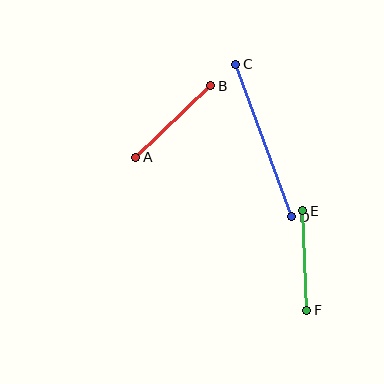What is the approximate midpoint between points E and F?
The midpoint is at approximately (305, 260) pixels.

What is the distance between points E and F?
The distance is approximately 100 pixels.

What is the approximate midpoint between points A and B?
The midpoint is at approximately (173, 122) pixels.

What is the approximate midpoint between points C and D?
The midpoint is at approximately (264, 140) pixels.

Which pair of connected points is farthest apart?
Points C and D are farthest apart.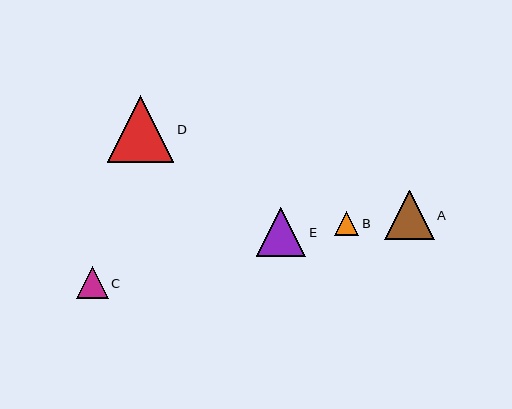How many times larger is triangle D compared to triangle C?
Triangle D is approximately 2.1 times the size of triangle C.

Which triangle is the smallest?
Triangle B is the smallest with a size of approximately 24 pixels.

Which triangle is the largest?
Triangle D is the largest with a size of approximately 66 pixels.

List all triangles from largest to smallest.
From largest to smallest: D, A, E, C, B.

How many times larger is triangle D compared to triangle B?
Triangle D is approximately 2.7 times the size of triangle B.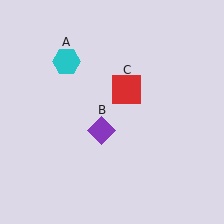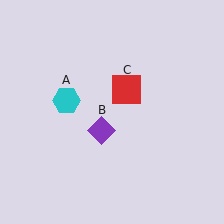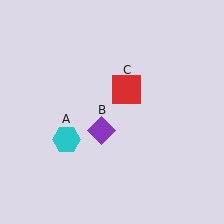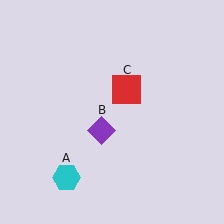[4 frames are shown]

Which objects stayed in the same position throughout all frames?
Purple diamond (object B) and red square (object C) remained stationary.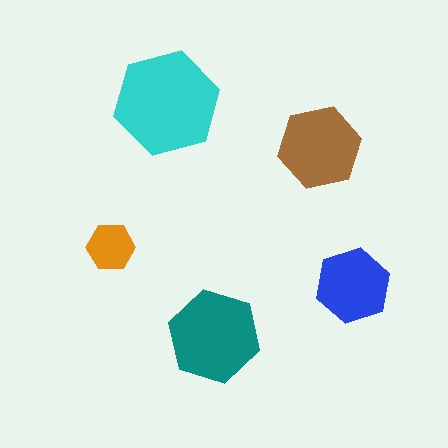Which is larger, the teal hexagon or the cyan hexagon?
The cyan one.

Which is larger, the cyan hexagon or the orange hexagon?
The cyan one.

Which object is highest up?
The cyan hexagon is topmost.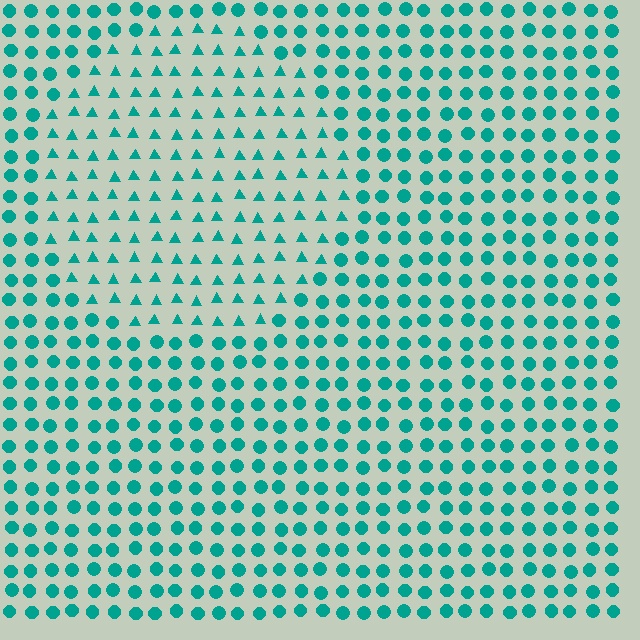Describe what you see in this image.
The image is filled with small teal elements arranged in a uniform grid. A circle-shaped region contains triangles, while the surrounding area contains circles. The boundary is defined purely by the change in element shape.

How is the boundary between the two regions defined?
The boundary is defined by a change in element shape: triangles inside vs. circles outside. All elements share the same color and spacing.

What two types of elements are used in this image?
The image uses triangles inside the circle region and circles outside it.